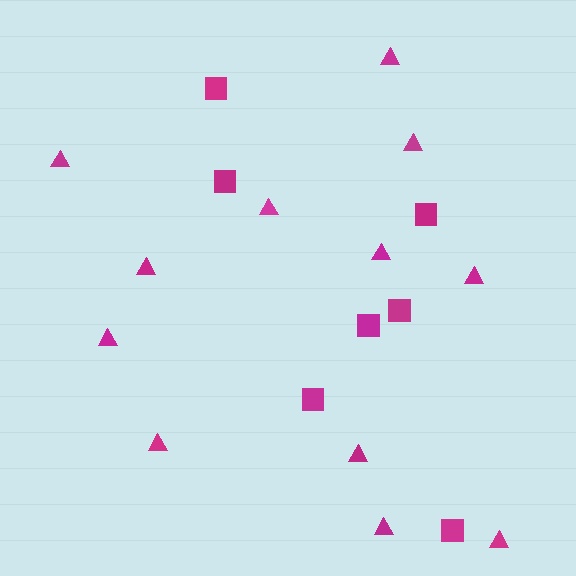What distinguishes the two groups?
There are 2 groups: one group of triangles (12) and one group of squares (7).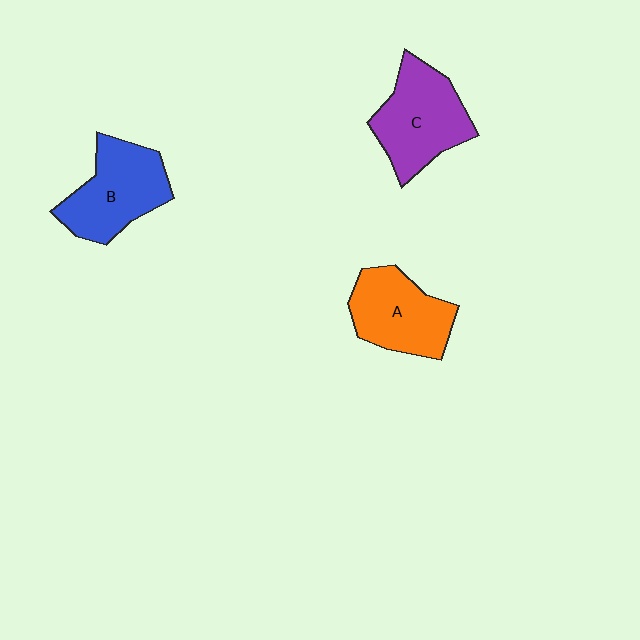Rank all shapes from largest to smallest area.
From largest to smallest: C (purple), B (blue), A (orange).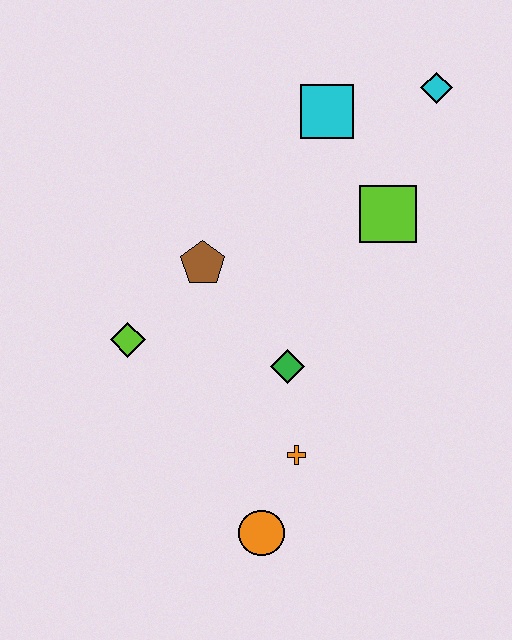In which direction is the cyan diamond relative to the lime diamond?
The cyan diamond is to the right of the lime diamond.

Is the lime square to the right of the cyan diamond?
No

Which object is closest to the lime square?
The cyan square is closest to the lime square.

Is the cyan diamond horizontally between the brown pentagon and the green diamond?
No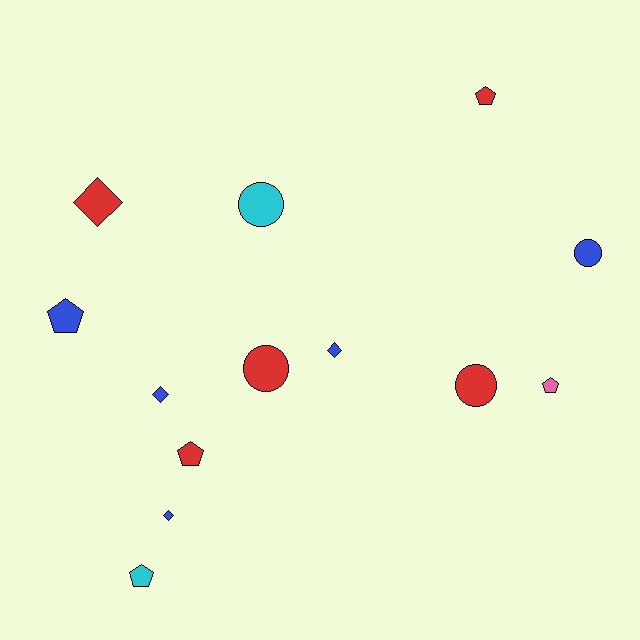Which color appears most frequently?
Blue, with 5 objects.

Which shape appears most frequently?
Pentagon, with 5 objects.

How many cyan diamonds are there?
There are no cyan diamonds.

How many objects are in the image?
There are 13 objects.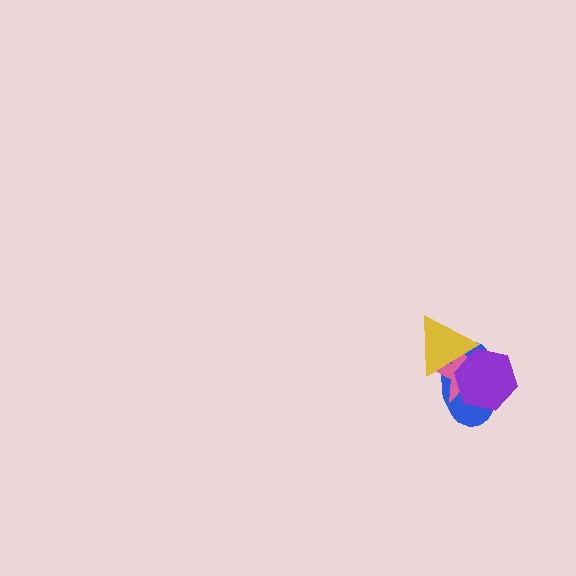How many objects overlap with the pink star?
3 objects overlap with the pink star.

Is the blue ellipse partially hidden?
Yes, it is partially covered by another shape.